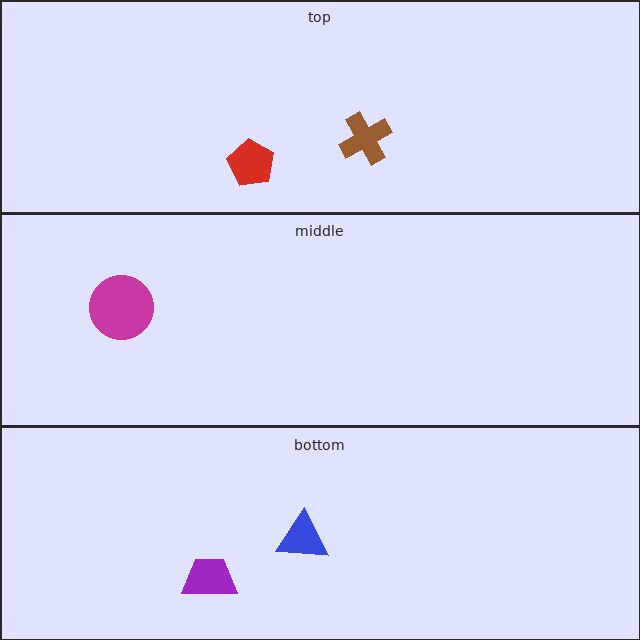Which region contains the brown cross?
The top region.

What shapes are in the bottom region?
The purple trapezoid, the blue triangle.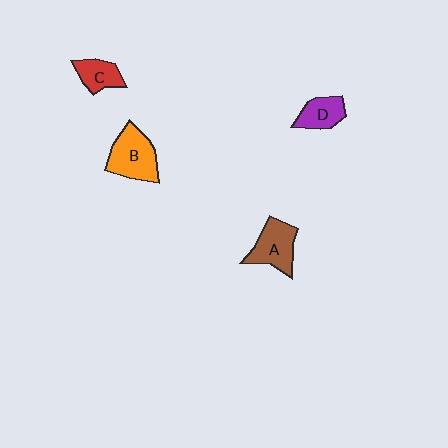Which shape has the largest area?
Shape B (orange).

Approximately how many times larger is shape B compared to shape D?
Approximately 1.6 times.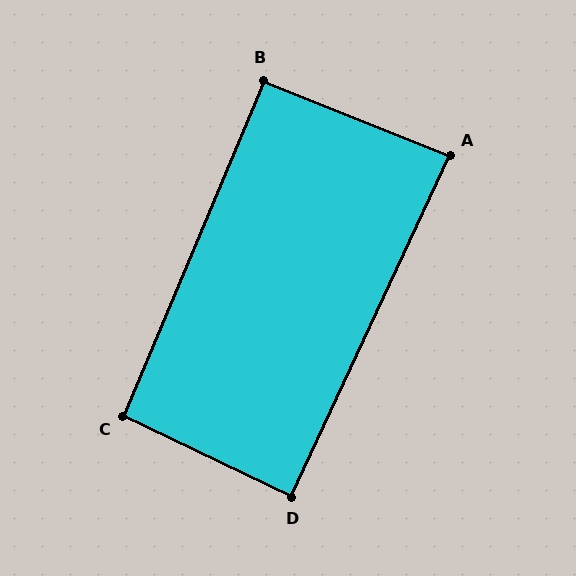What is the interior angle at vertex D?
Approximately 89 degrees (approximately right).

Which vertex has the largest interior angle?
C, at approximately 93 degrees.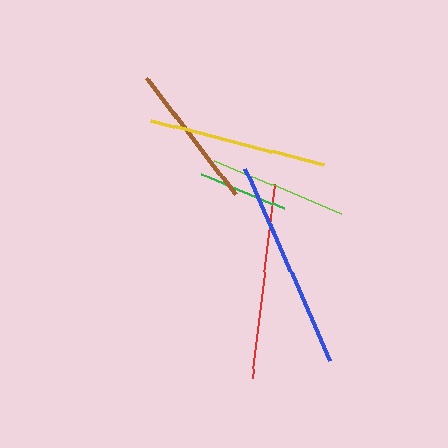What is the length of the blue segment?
The blue segment is approximately 211 pixels long.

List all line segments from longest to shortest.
From longest to shortest: blue, red, yellow, brown, lime, green.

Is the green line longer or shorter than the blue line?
The blue line is longer than the green line.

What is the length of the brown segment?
The brown segment is approximately 146 pixels long.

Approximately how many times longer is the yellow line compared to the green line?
The yellow line is approximately 2.0 times the length of the green line.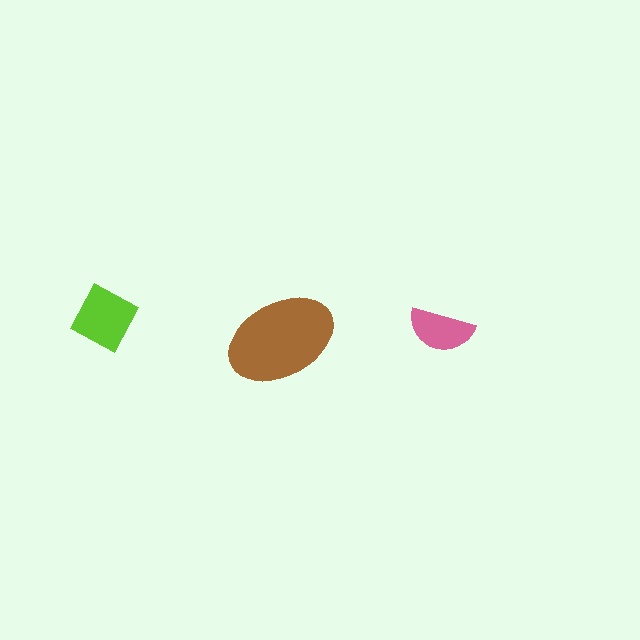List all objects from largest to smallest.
The brown ellipse, the lime diamond, the pink semicircle.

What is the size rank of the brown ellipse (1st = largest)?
1st.